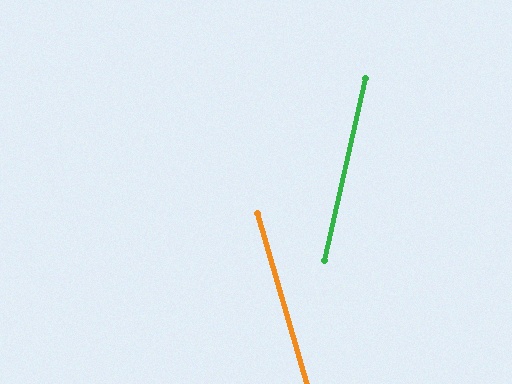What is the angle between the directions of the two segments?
Approximately 29 degrees.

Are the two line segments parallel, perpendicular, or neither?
Neither parallel nor perpendicular — they differ by about 29°.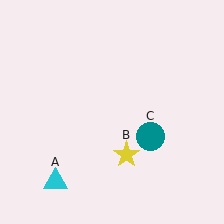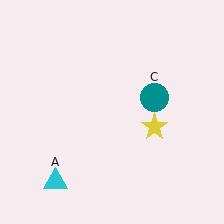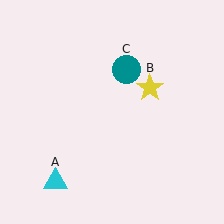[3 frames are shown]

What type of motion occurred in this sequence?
The yellow star (object B), teal circle (object C) rotated counterclockwise around the center of the scene.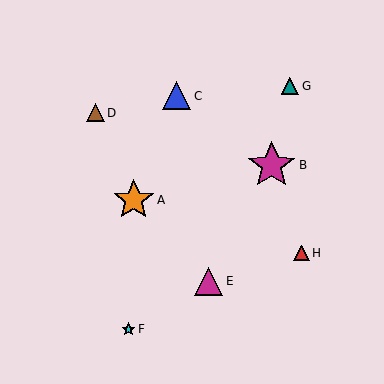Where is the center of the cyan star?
The center of the cyan star is at (128, 329).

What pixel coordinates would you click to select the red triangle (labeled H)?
Click at (301, 253) to select the red triangle H.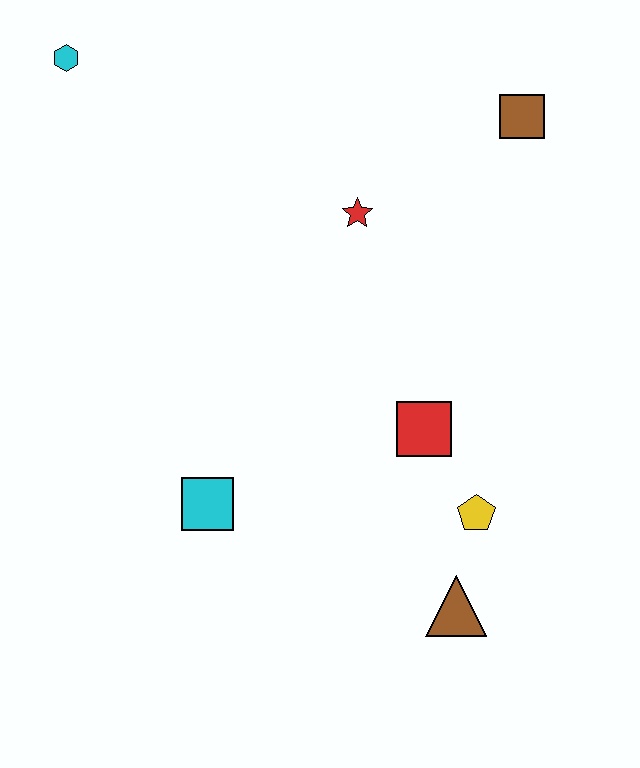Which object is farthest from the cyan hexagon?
The brown triangle is farthest from the cyan hexagon.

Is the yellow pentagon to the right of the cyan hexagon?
Yes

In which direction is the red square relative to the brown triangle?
The red square is above the brown triangle.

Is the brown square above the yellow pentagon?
Yes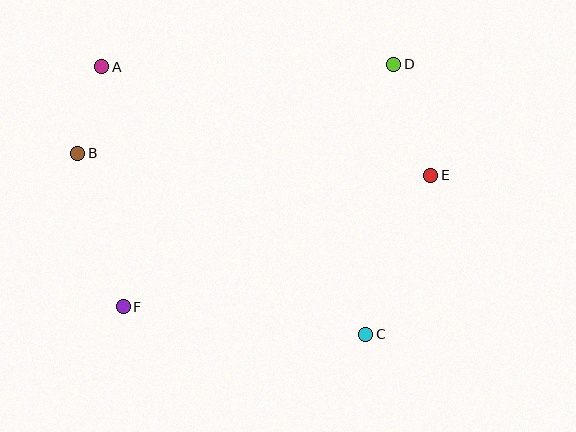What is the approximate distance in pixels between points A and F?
The distance between A and F is approximately 241 pixels.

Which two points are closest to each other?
Points A and B are closest to each other.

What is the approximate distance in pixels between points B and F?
The distance between B and F is approximately 160 pixels.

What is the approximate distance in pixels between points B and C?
The distance between B and C is approximately 340 pixels.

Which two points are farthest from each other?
Points A and C are farthest from each other.